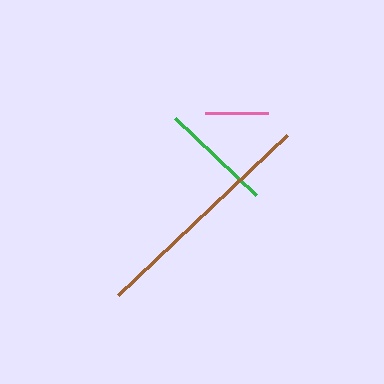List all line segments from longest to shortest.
From longest to shortest: brown, green, pink.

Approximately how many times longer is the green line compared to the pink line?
The green line is approximately 1.8 times the length of the pink line.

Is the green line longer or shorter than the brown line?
The brown line is longer than the green line.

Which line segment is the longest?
The brown line is the longest at approximately 232 pixels.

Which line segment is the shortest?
The pink line is the shortest at approximately 63 pixels.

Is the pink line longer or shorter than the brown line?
The brown line is longer than the pink line.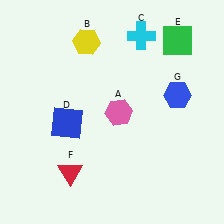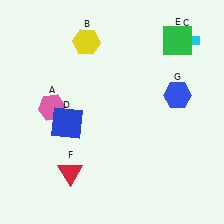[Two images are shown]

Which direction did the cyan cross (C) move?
The cyan cross (C) moved right.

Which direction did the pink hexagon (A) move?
The pink hexagon (A) moved left.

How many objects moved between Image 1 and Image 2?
2 objects moved between the two images.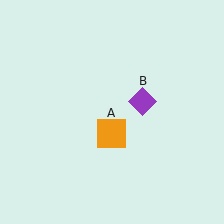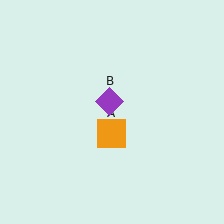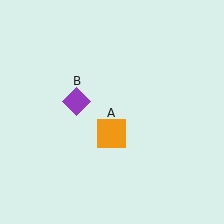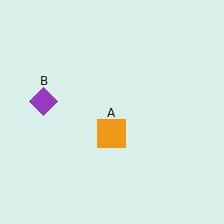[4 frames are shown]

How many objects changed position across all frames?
1 object changed position: purple diamond (object B).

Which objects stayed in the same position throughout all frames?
Orange square (object A) remained stationary.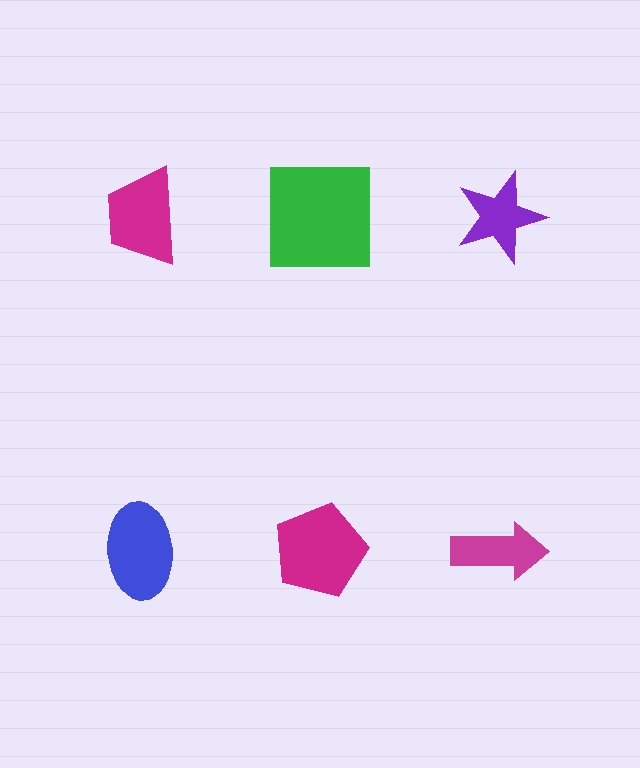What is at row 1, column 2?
A green square.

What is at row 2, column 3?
A magenta arrow.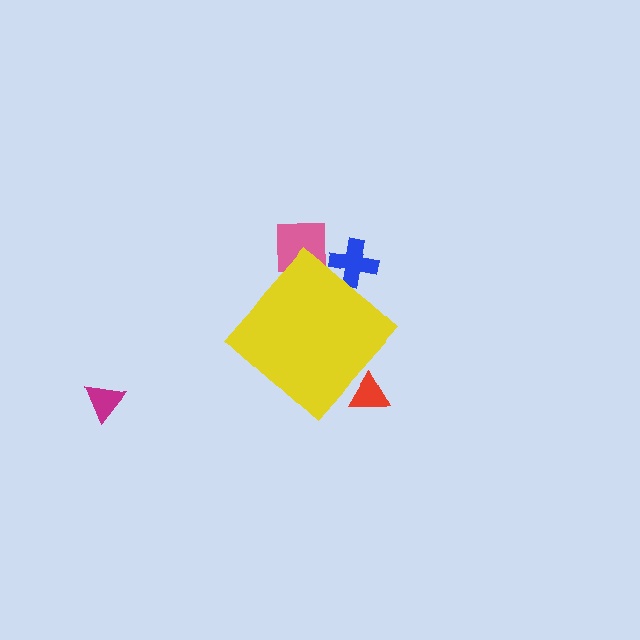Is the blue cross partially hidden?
Yes, the blue cross is partially hidden behind the yellow diamond.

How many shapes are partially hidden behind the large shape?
3 shapes are partially hidden.